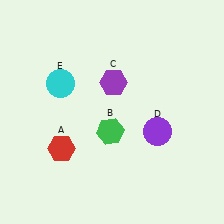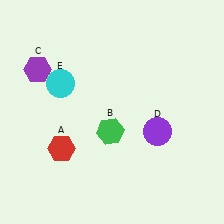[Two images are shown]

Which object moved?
The purple hexagon (C) moved left.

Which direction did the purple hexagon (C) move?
The purple hexagon (C) moved left.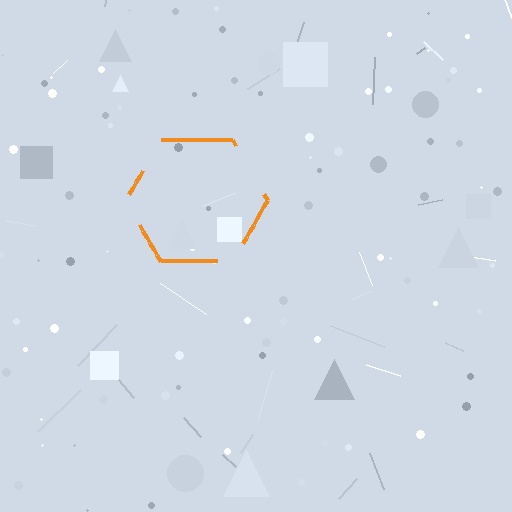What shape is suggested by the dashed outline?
The dashed outline suggests a hexagon.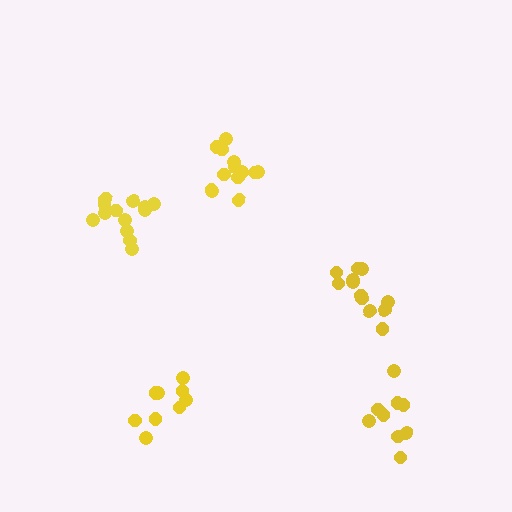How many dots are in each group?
Group 1: 13 dots, Group 2: 9 dots, Group 3: 12 dots, Group 4: 9 dots, Group 5: 14 dots (57 total).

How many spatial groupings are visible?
There are 5 spatial groupings.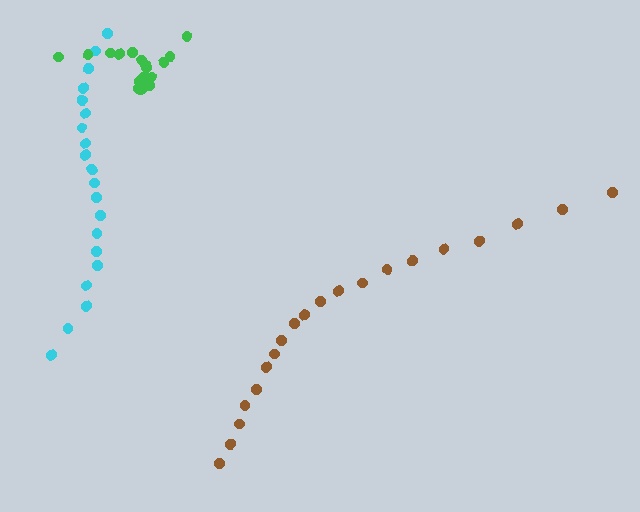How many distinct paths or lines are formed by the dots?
There are 3 distinct paths.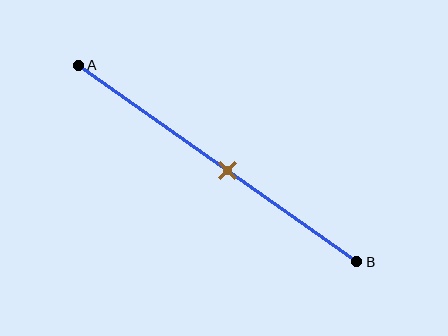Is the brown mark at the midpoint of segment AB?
No, the mark is at about 55% from A, not at the 50% midpoint.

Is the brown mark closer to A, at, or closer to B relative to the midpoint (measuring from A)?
The brown mark is closer to point B than the midpoint of segment AB.